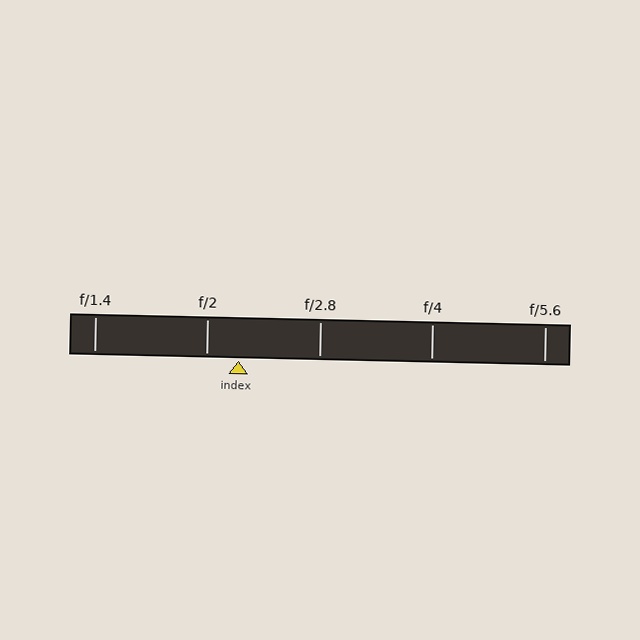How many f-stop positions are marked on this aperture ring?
There are 5 f-stop positions marked.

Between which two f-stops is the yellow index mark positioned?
The index mark is between f/2 and f/2.8.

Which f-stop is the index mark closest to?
The index mark is closest to f/2.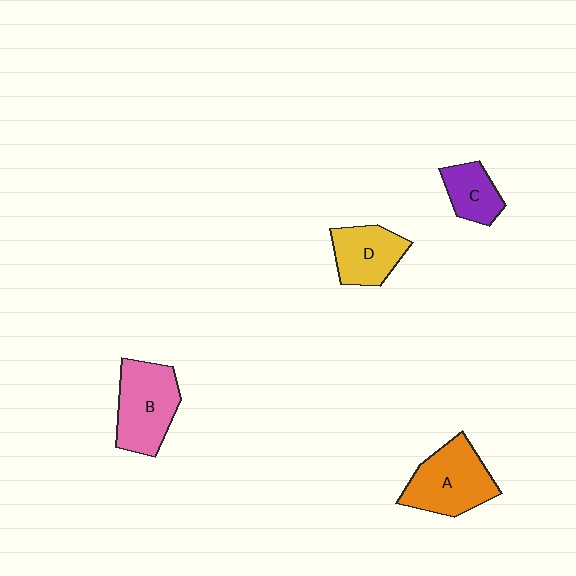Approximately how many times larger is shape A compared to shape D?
Approximately 1.4 times.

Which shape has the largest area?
Shape A (orange).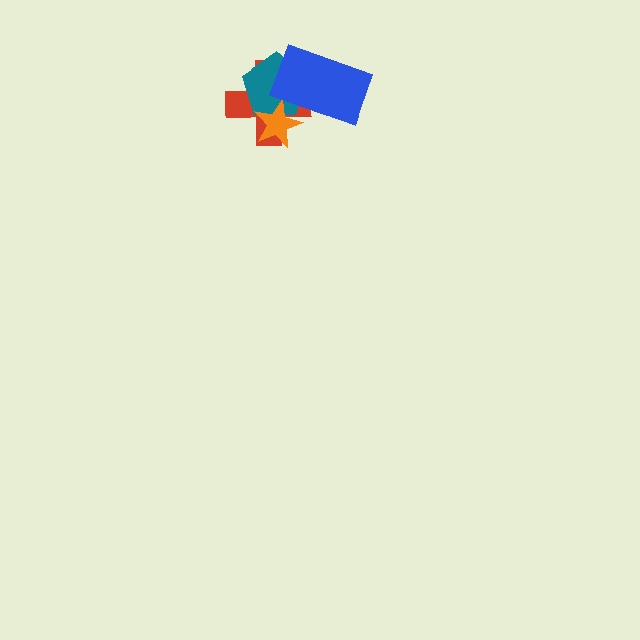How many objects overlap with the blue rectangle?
3 objects overlap with the blue rectangle.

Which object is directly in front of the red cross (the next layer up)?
The teal pentagon is directly in front of the red cross.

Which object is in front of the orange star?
The blue rectangle is in front of the orange star.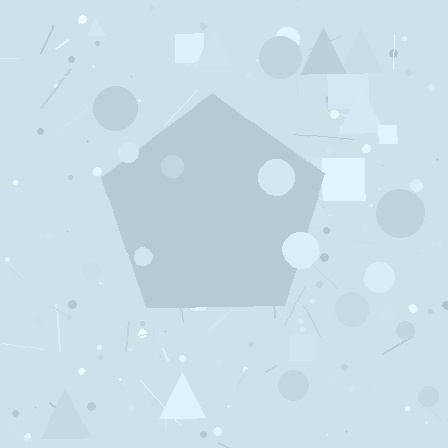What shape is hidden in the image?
A pentagon is hidden in the image.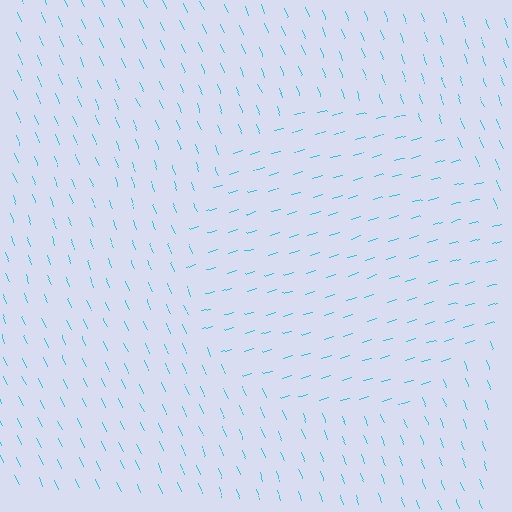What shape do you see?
I see a circle.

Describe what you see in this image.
The image is filled with small cyan line segments. A circle region in the image has lines oriented differently from the surrounding lines, creating a visible texture boundary.